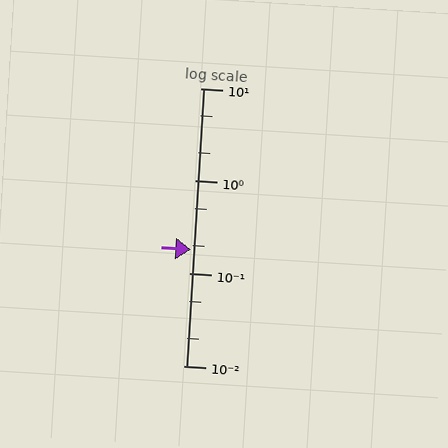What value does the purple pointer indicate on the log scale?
The pointer indicates approximately 0.18.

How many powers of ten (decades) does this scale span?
The scale spans 3 decades, from 0.01 to 10.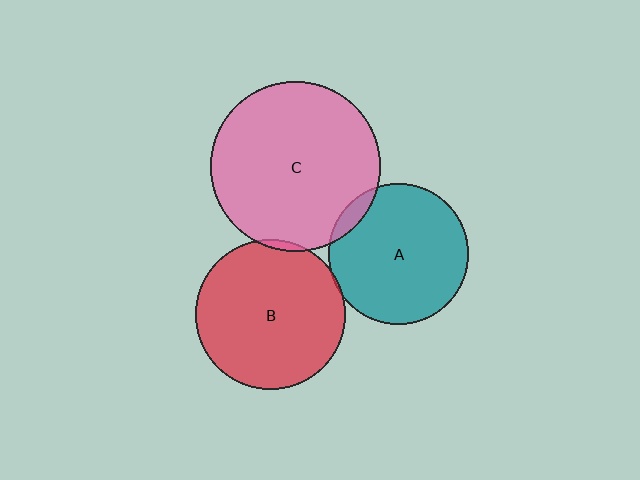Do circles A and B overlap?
Yes.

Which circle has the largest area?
Circle C (pink).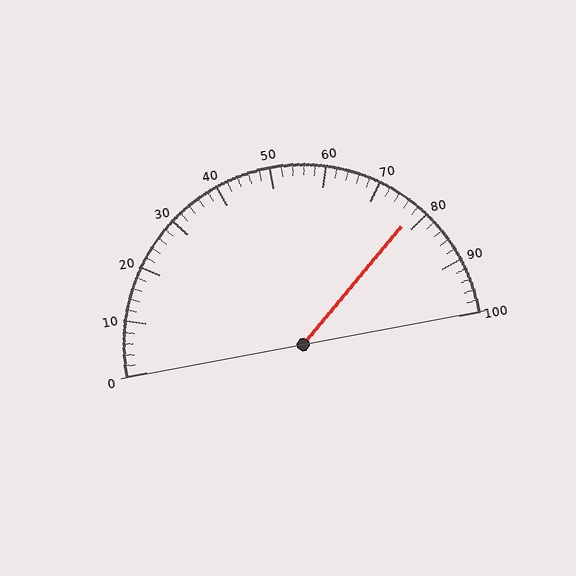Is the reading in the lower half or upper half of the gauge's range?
The reading is in the upper half of the range (0 to 100).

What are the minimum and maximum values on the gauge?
The gauge ranges from 0 to 100.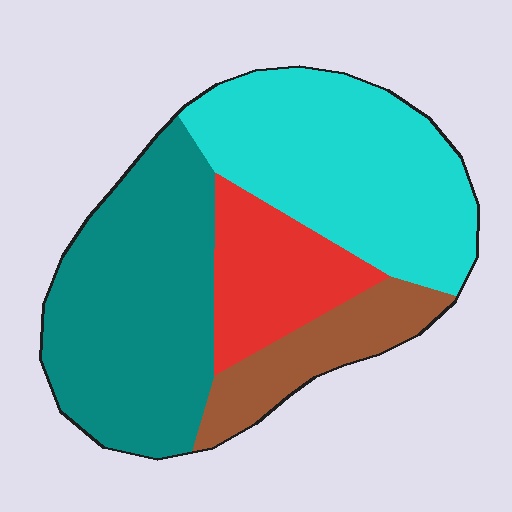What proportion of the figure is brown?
Brown covers 13% of the figure.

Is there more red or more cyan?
Cyan.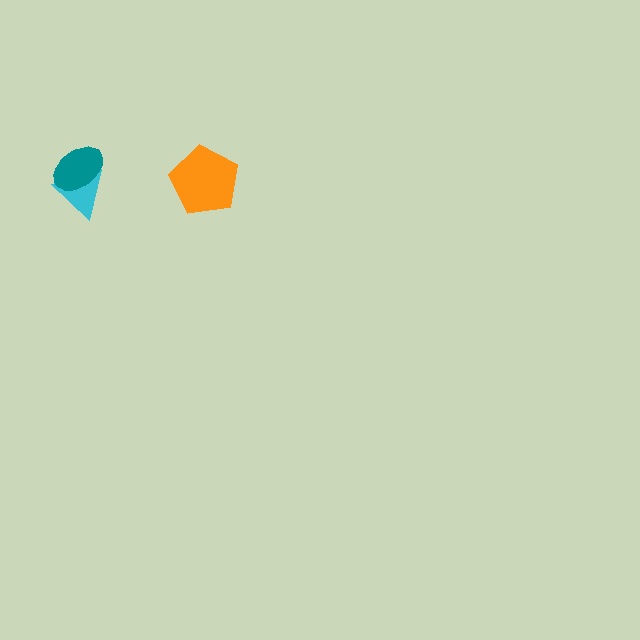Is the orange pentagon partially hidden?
No, no other shape covers it.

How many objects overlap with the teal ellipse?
1 object overlaps with the teal ellipse.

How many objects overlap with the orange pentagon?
0 objects overlap with the orange pentagon.